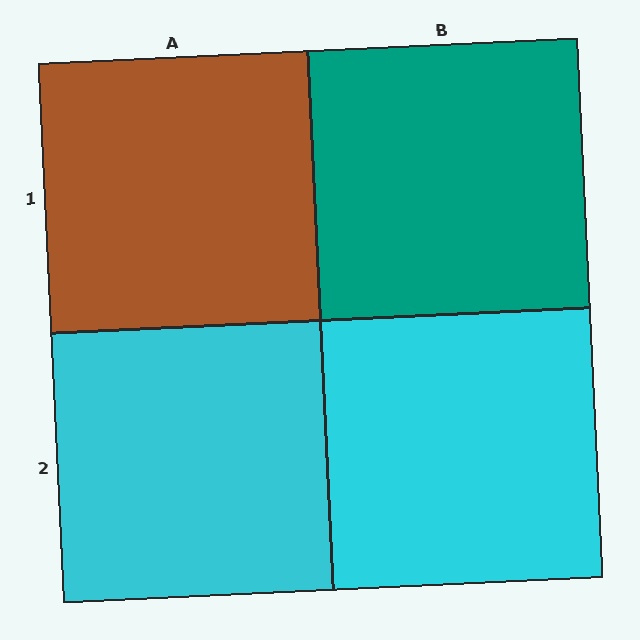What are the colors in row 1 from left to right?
Brown, teal.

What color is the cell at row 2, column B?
Cyan.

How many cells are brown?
1 cell is brown.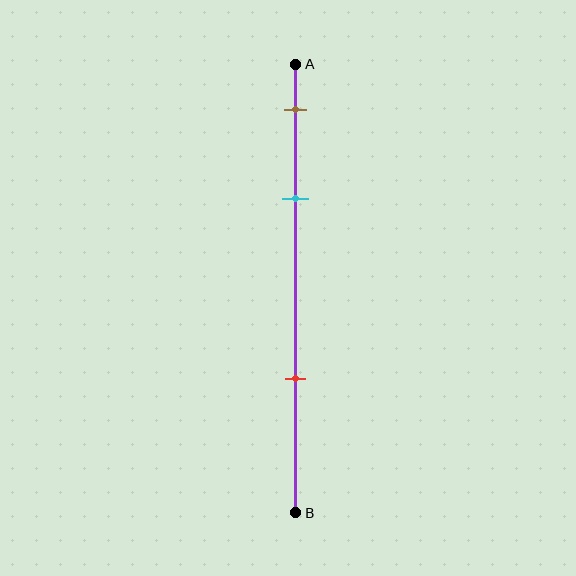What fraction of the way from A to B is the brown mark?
The brown mark is approximately 10% (0.1) of the way from A to B.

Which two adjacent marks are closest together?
The brown and cyan marks are the closest adjacent pair.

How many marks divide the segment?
There are 3 marks dividing the segment.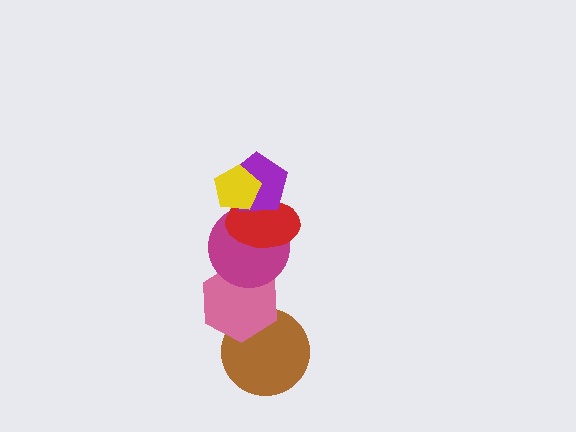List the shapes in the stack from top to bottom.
From top to bottom: the yellow pentagon, the purple pentagon, the red ellipse, the magenta circle, the pink hexagon, the brown circle.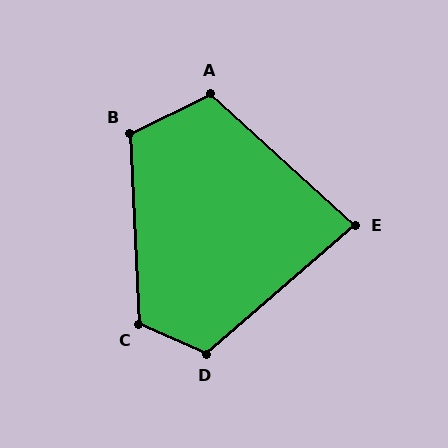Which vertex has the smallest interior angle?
E, at approximately 83 degrees.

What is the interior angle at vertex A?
Approximately 112 degrees (obtuse).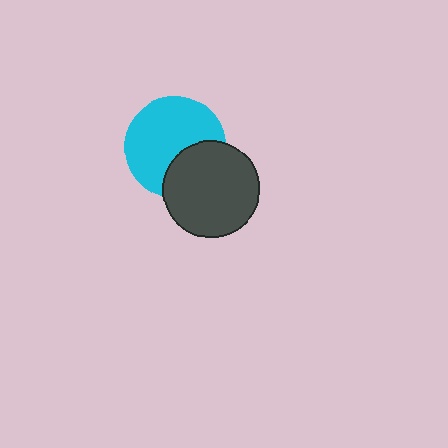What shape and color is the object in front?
The object in front is a dark gray circle.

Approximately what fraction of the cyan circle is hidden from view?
Roughly 32% of the cyan circle is hidden behind the dark gray circle.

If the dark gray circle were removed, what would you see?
You would see the complete cyan circle.